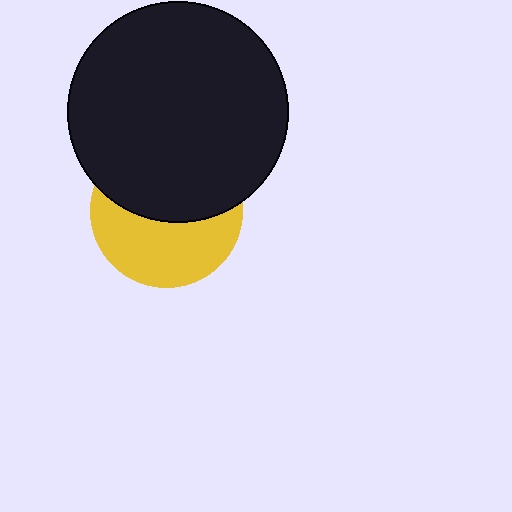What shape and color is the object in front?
The object in front is a black circle.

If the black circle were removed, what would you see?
You would see the complete yellow circle.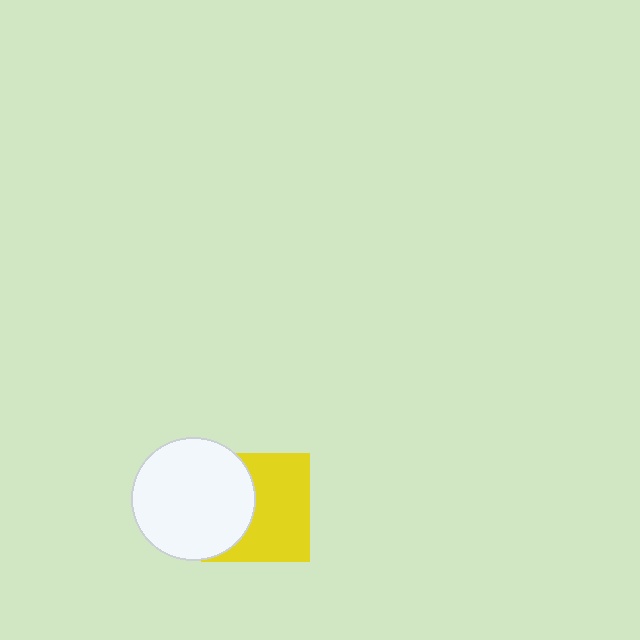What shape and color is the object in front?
The object in front is a white circle.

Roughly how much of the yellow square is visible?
About half of it is visible (roughly 59%).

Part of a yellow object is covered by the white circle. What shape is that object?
It is a square.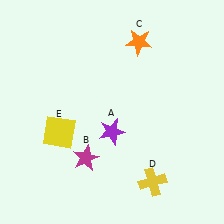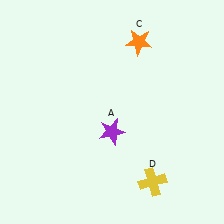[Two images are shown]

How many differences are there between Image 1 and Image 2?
There are 2 differences between the two images.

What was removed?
The yellow square (E), the magenta star (B) were removed in Image 2.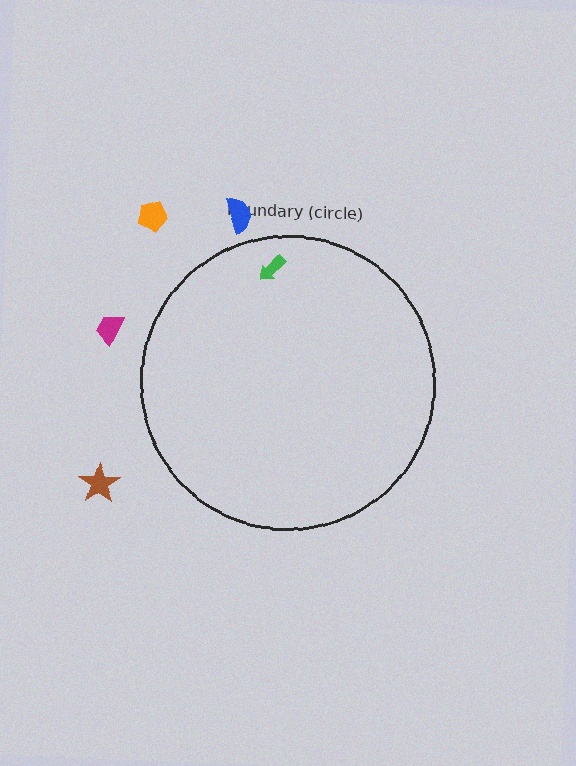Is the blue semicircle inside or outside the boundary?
Outside.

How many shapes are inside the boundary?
1 inside, 4 outside.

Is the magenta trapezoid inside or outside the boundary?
Outside.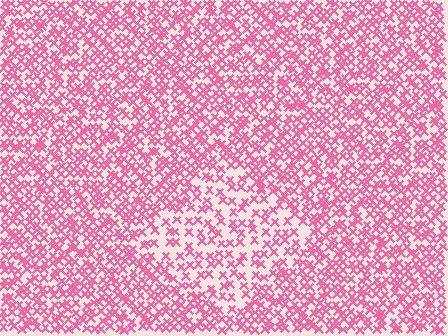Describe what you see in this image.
The image contains small pink elements arranged at two different densities. A diamond-shaped region is visible where the elements are less densely packed than the surrounding area.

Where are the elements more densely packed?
The elements are more densely packed outside the diamond boundary.